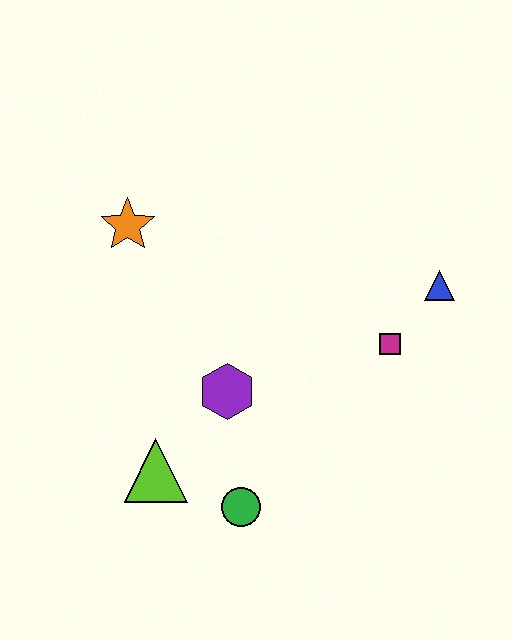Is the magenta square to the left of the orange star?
No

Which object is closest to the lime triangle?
The green circle is closest to the lime triangle.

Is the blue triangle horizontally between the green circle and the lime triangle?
No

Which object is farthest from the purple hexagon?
The blue triangle is farthest from the purple hexagon.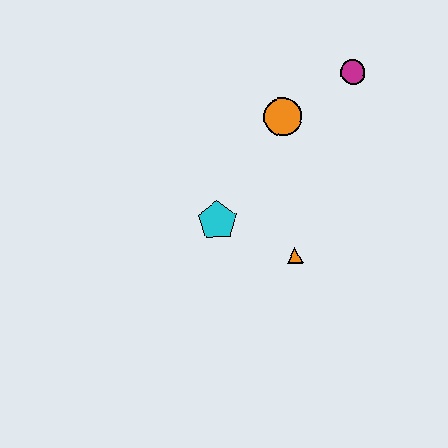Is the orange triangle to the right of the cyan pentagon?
Yes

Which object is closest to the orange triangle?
The cyan pentagon is closest to the orange triangle.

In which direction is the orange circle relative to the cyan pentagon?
The orange circle is above the cyan pentagon.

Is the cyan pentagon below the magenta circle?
Yes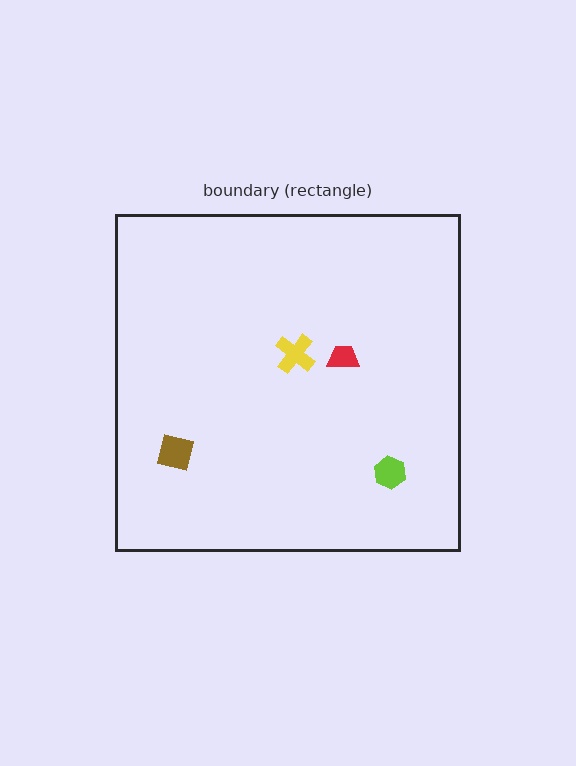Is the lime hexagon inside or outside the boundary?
Inside.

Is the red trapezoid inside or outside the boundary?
Inside.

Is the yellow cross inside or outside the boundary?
Inside.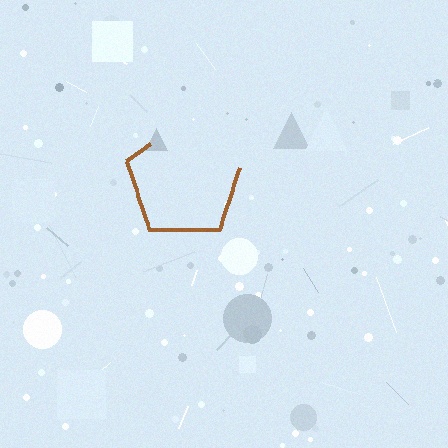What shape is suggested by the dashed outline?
The dashed outline suggests a pentagon.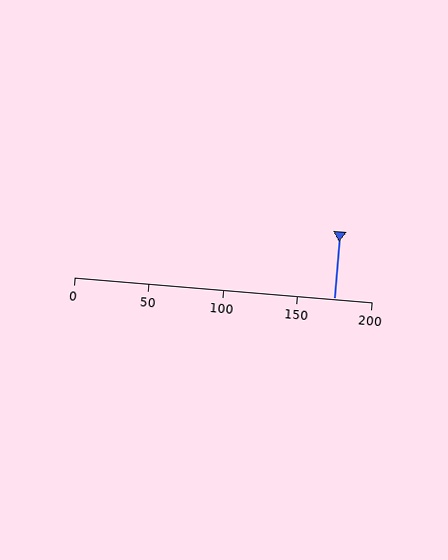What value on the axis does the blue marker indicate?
The marker indicates approximately 175.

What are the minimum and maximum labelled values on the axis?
The axis runs from 0 to 200.